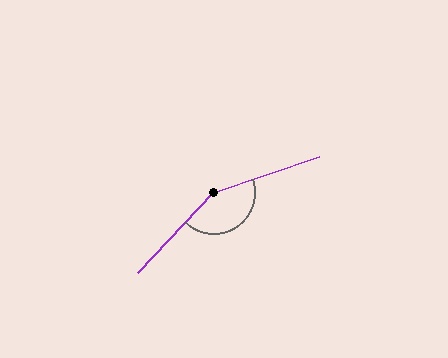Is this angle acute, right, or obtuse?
It is obtuse.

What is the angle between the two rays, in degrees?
Approximately 152 degrees.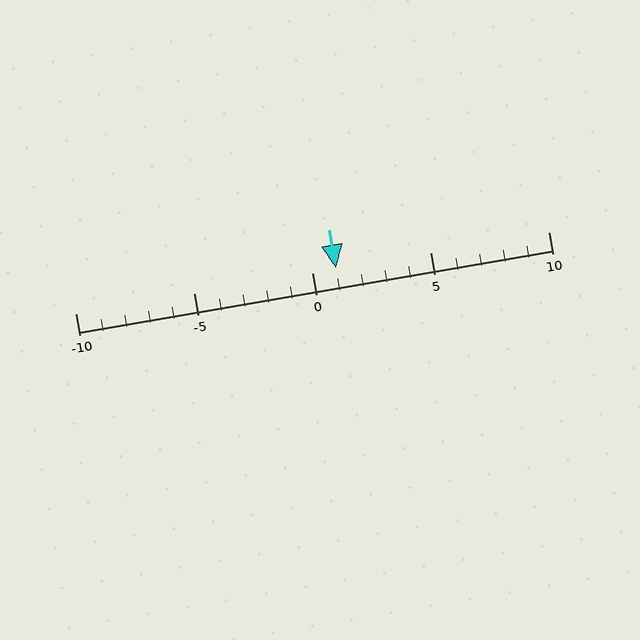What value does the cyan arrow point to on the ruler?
The cyan arrow points to approximately 1.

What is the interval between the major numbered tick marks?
The major tick marks are spaced 5 units apart.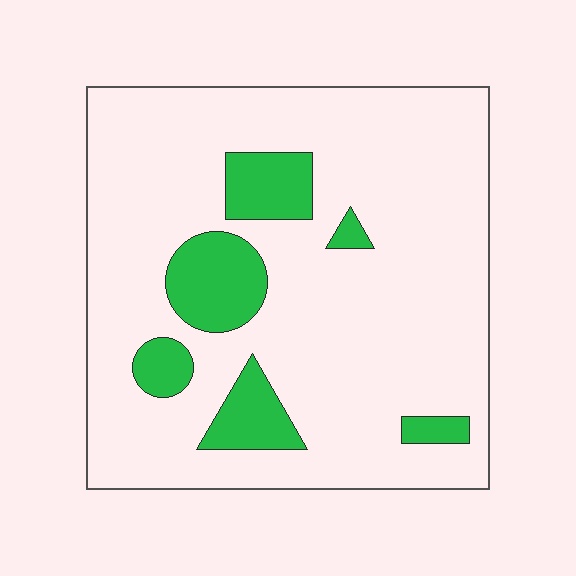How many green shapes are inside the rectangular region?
6.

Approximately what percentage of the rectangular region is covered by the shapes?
Approximately 15%.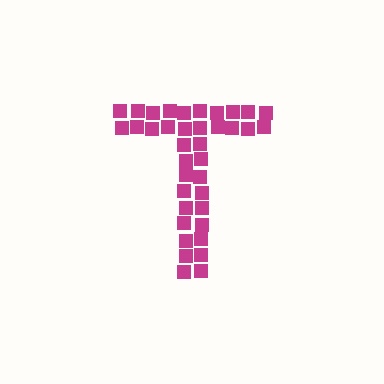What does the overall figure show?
The overall figure shows the letter T.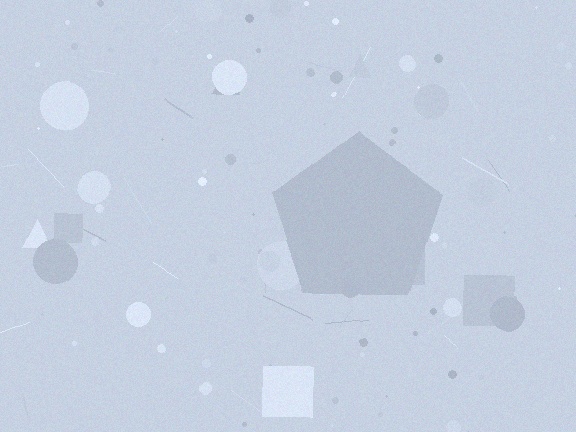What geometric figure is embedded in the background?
A pentagon is embedded in the background.